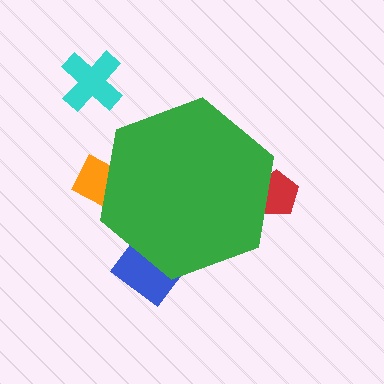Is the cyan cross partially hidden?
No, the cyan cross is fully visible.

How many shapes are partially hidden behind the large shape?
3 shapes are partially hidden.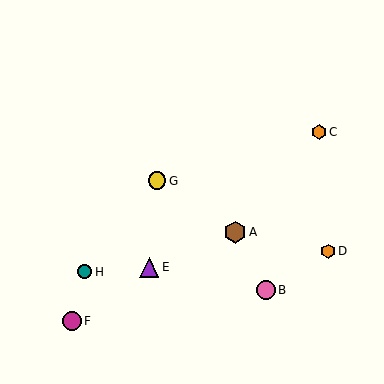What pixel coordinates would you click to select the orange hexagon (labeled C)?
Click at (319, 132) to select the orange hexagon C.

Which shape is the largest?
The brown hexagon (labeled A) is the largest.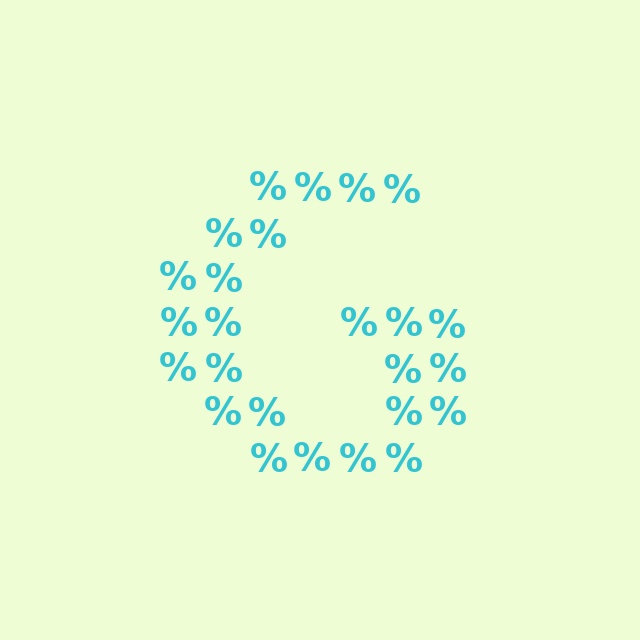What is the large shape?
The large shape is the letter G.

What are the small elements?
The small elements are percent signs.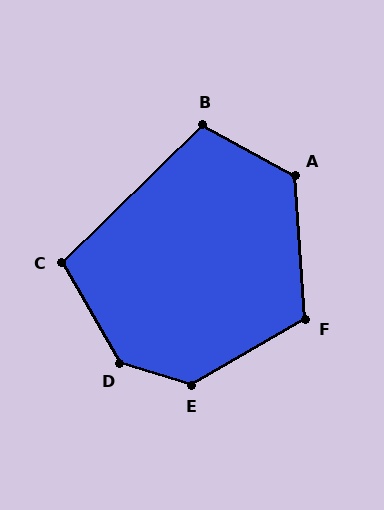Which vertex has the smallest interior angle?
C, at approximately 104 degrees.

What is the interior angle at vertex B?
Approximately 107 degrees (obtuse).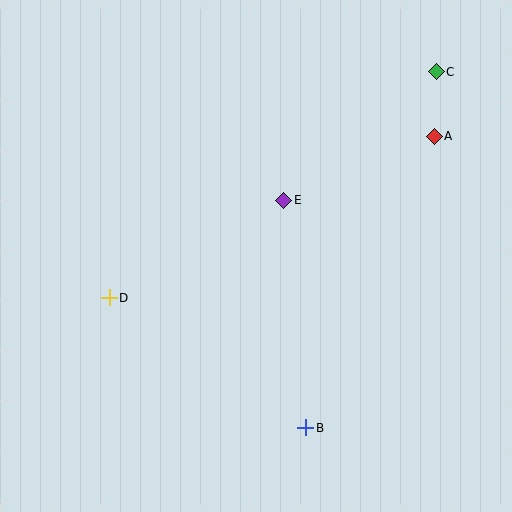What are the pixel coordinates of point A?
Point A is at (434, 136).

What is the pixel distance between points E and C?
The distance between E and C is 200 pixels.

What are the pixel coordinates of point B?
Point B is at (306, 428).